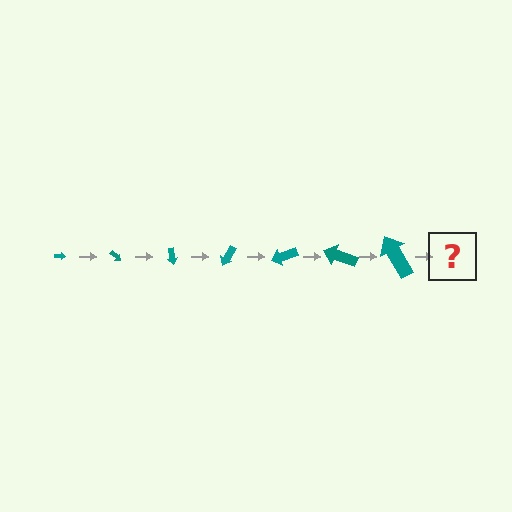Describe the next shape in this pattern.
It should be an arrow, larger than the previous one and rotated 280 degrees from the start.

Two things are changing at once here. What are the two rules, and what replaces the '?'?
The two rules are that the arrow grows larger each step and it rotates 40 degrees each step. The '?' should be an arrow, larger than the previous one and rotated 280 degrees from the start.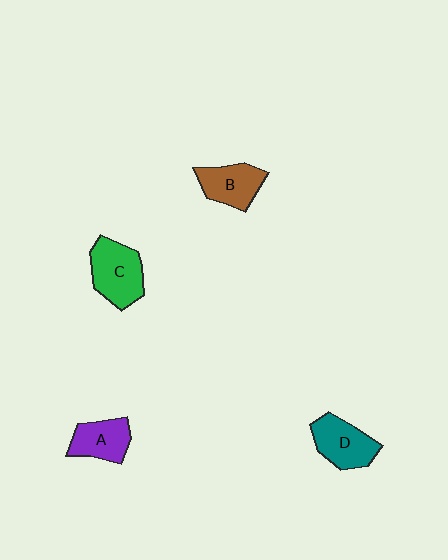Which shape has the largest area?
Shape C (green).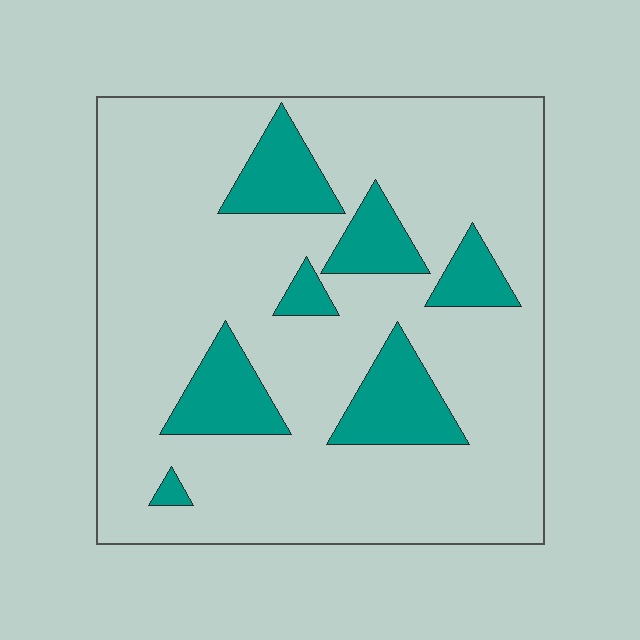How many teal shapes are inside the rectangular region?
7.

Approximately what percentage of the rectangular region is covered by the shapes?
Approximately 20%.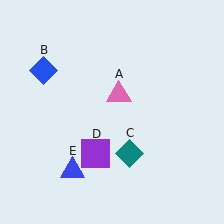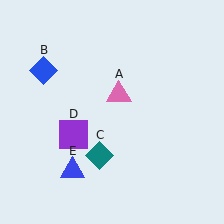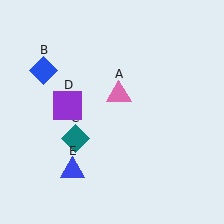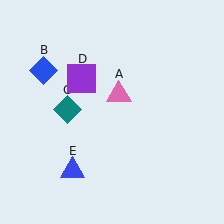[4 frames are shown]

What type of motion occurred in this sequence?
The teal diamond (object C), purple square (object D) rotated clockwise around the center of the scene.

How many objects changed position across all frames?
2 objects changed position: teal diamond (object C), purple square (object D).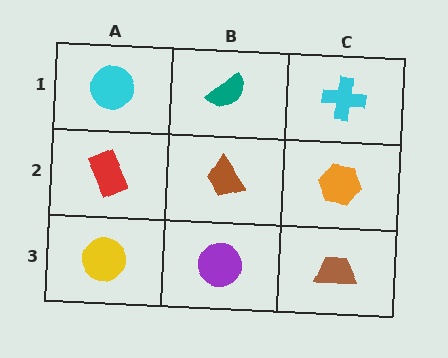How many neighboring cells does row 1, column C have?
2.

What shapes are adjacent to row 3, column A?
A red rectangle (row 2, column A), a purple circle (row 3, column B).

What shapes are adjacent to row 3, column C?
An orange hexagon (row 2, column C), a purple circle (row 3, column B).